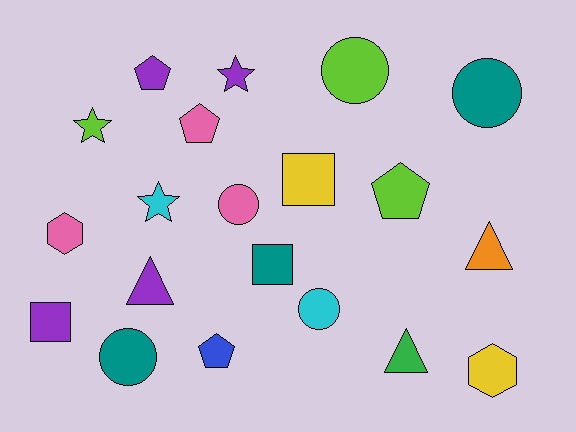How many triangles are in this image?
There are 3 triangles.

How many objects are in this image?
There are 20 objects.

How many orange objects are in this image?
There is 1 orange object.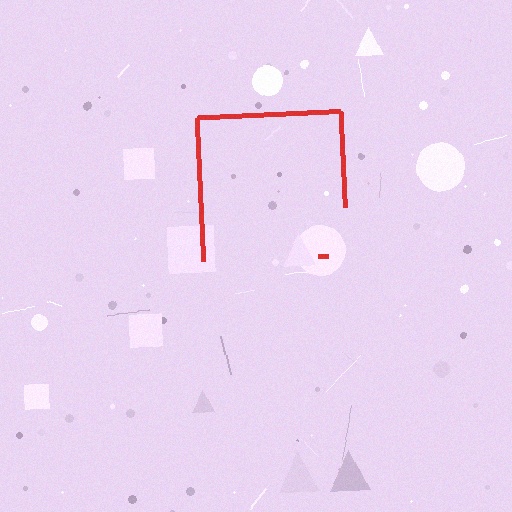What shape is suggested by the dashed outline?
The dashed outline suggests a square.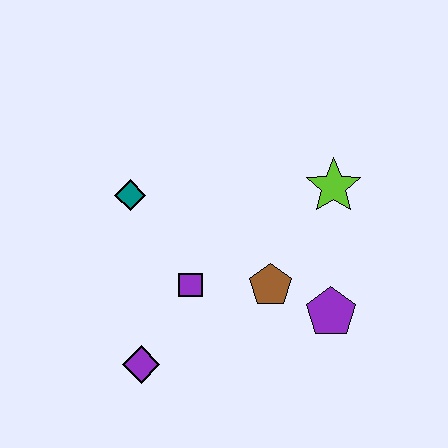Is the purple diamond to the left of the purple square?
Yes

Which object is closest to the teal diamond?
The purple square is closest to the teal diamond.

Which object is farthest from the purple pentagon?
The teal diamond is farthest from the purple pentagon.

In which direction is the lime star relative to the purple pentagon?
The lime star is above the purple pentagon.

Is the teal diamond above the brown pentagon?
Yes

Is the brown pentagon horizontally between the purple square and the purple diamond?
No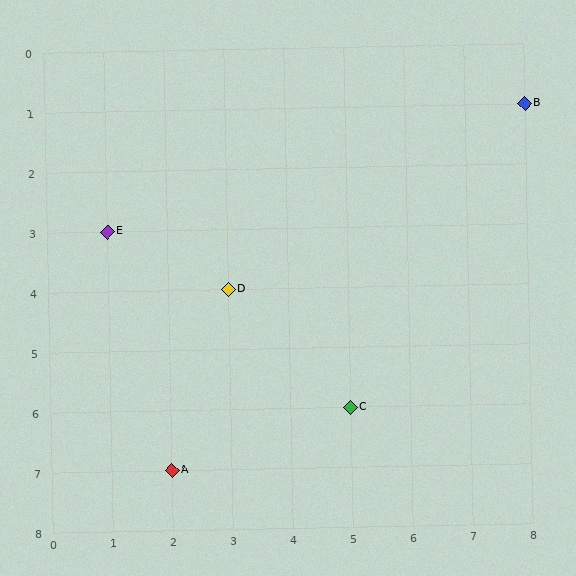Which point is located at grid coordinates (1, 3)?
Point E is at (1, 3).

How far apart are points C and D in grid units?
Points C and D are 2 columns and 2 rows apart (about 2.8 grid units diagonally).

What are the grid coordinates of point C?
Point C is at grid coordinates (5, 6).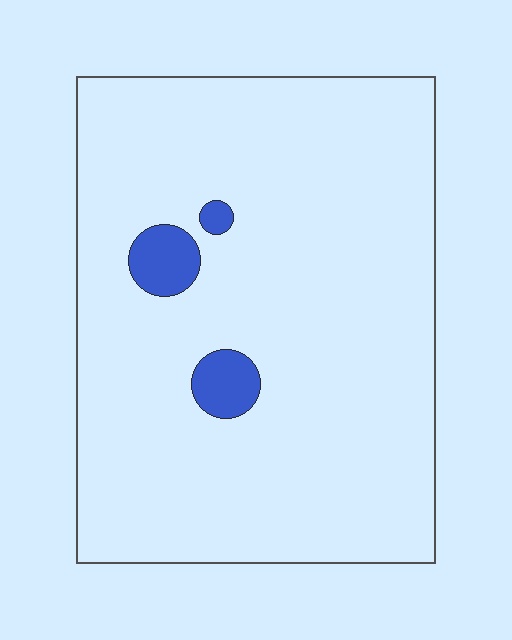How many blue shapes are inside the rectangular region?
3.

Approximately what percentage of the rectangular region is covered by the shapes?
Approximately 5%.